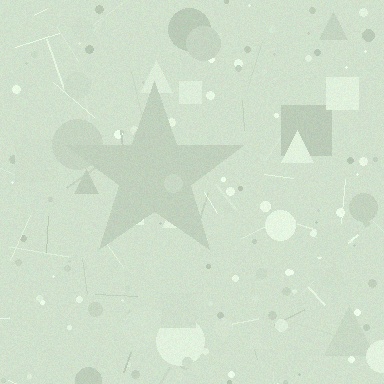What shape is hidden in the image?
A star is hidden in the image.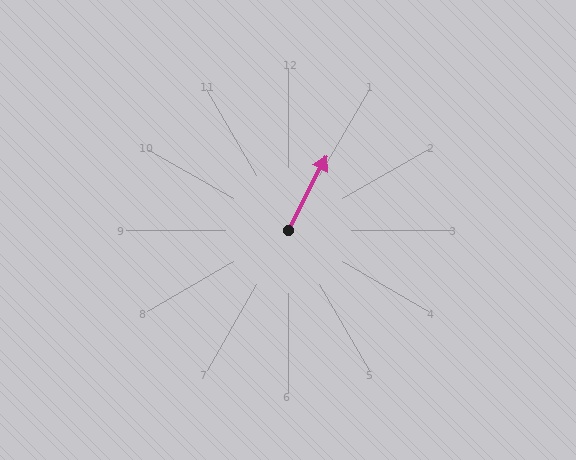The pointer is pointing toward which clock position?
Roughly 1 o'clock.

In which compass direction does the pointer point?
Northeast.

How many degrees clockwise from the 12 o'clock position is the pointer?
Approximately 27 degrees.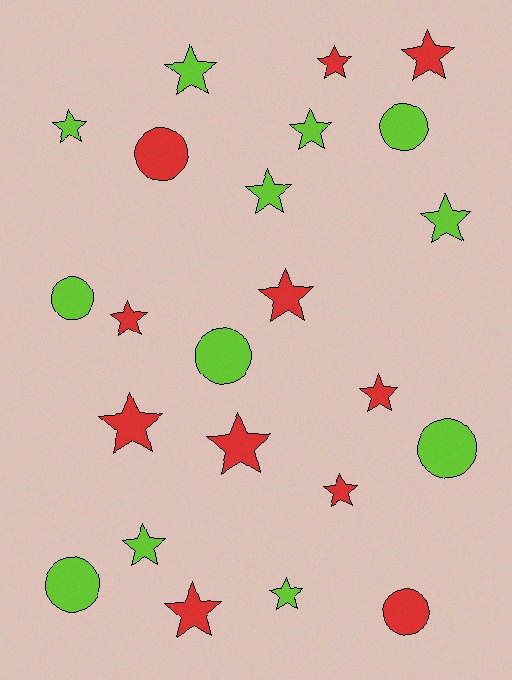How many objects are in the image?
There are 23 objects.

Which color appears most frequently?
Lime, with 12 objects.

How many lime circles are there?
There are 5 lime circles.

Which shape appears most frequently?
Star, with 16 objects.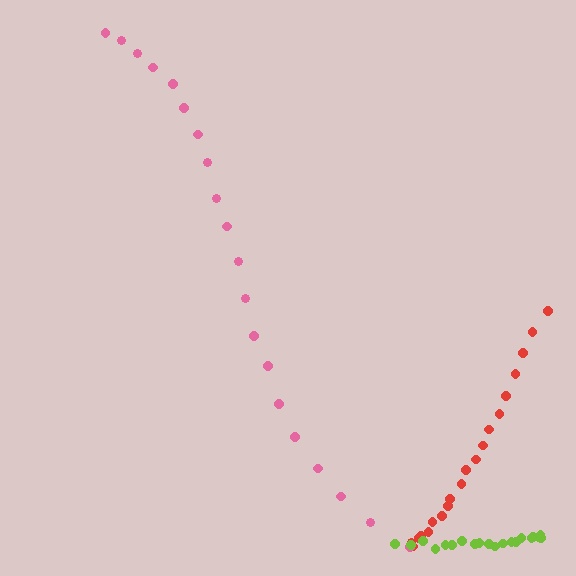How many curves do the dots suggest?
There are 3 distinct paths.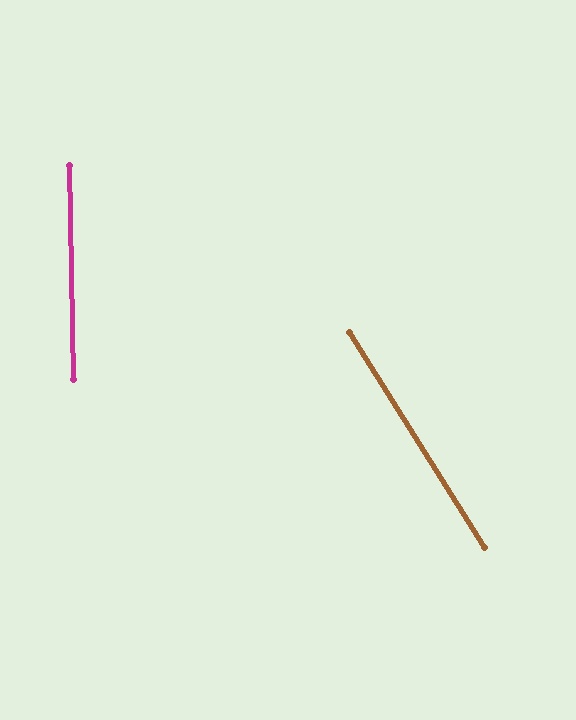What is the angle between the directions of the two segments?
Approximately 31 degrees.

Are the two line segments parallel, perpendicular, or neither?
Neither parallel nor perpendicular — they differ by about 31°.